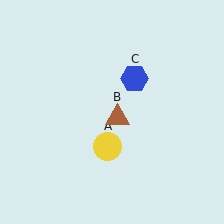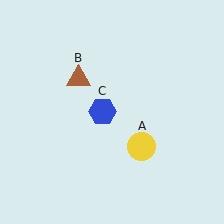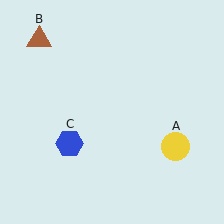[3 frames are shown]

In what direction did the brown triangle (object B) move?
The brown triangle (object B) moved up and to the left.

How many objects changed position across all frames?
3 objects changed position: yellow circle (object A), brown triangle (object B), blue hexagon (object C).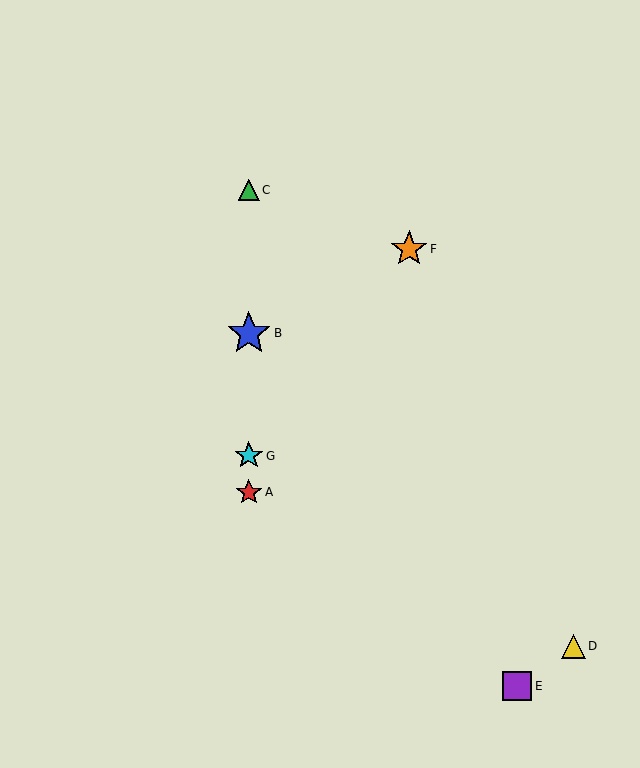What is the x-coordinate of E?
Object E is at x≈517.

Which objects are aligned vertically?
Objects A, B, C, G are aligned vertically.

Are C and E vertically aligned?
No, C is at x≈249 and E is at x≈517.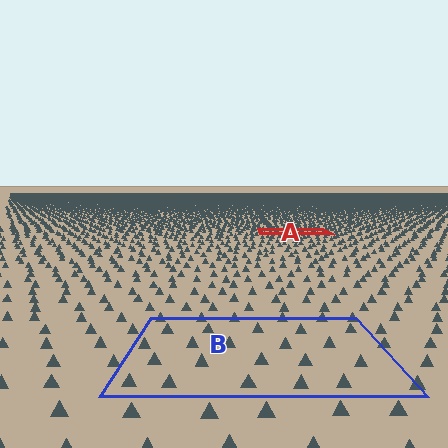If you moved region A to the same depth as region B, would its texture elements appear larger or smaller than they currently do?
They would appear larger. At a closer depth, the same texture elements are projected at a bigger on-screen size.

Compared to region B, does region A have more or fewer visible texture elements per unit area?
Region A has more texture elements per unit area — they are packed more densely because it is farther away.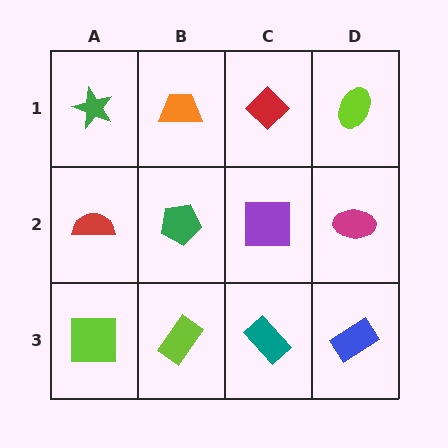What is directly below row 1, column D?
A magenta ellipse.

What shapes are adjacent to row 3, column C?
A purple square (row 2, column C), a lime rectangle (row 3, column B), a blue rectangle (row 3, column D).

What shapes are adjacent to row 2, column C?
A red diamond (row 1, column C), a teal rectangle (row 3, column C), a green pentagon (row 2, column B), a magenta ellipse (row 2, column D).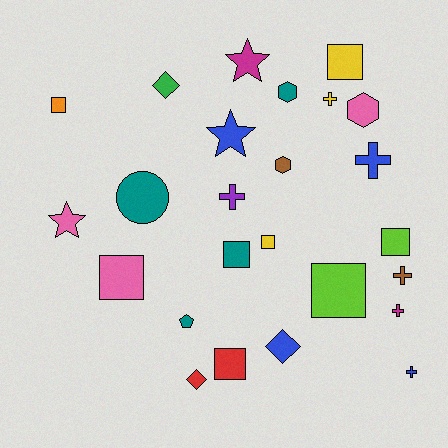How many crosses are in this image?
There are 6 crosses.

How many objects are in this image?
There are 25 objects.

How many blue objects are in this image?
There are 4 blue objects.